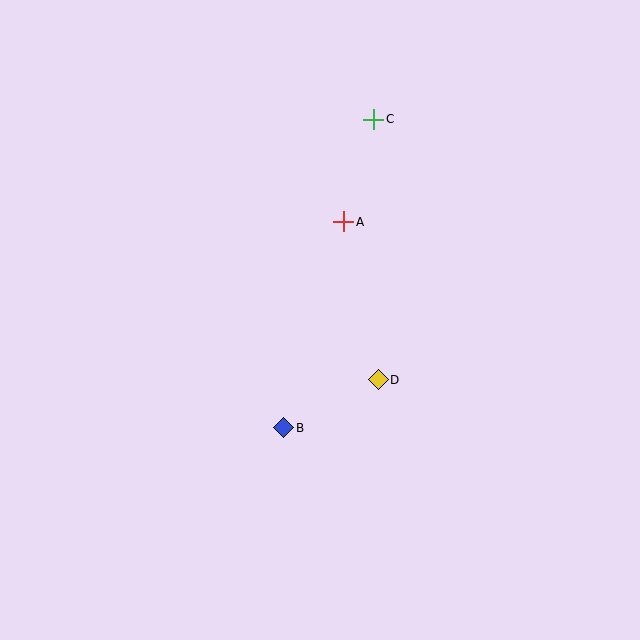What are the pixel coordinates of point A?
Point A is at (344, 222).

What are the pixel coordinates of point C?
Point C is at (374, 119).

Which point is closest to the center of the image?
Point D at (378, 380) is closest to the center.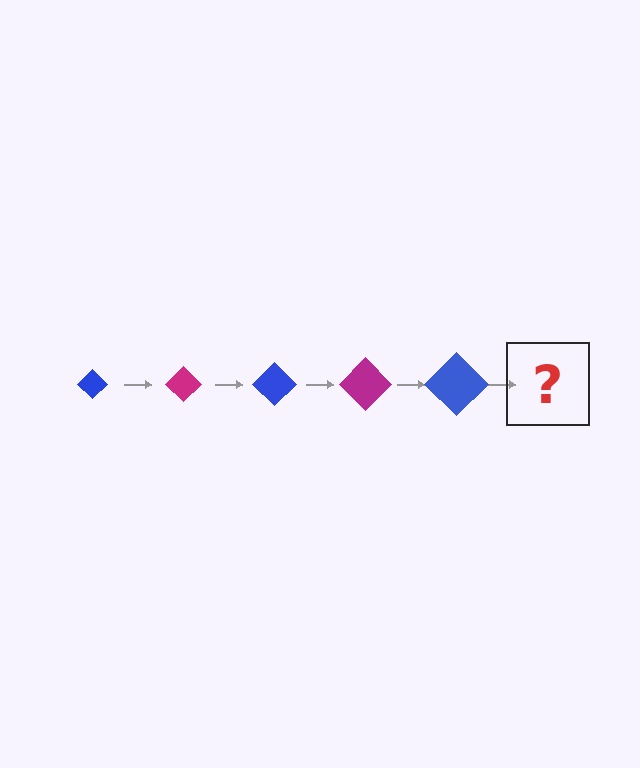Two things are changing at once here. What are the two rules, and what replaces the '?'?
The two rules are that the diamond grows larger each step and the color cycles through blue and magenta. The '?' should be a magenta diamond, larger than the previous one.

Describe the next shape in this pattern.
It should be a magenta diamond, larger than the previous one.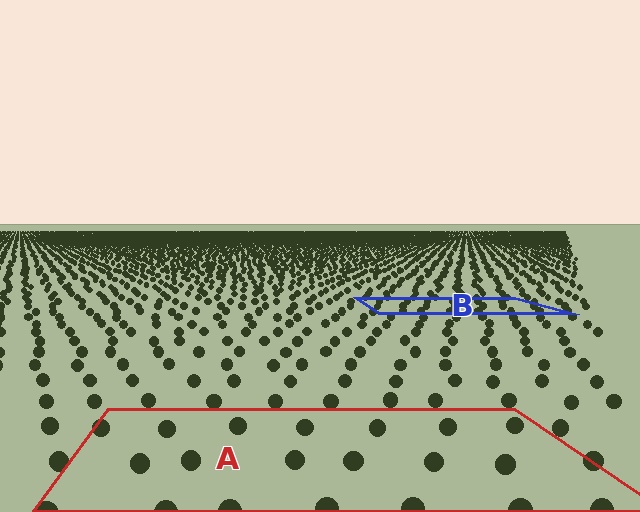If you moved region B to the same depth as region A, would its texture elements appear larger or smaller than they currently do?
They would appear larger. At a closer depth, the same texture elements are projected at a bigger on-screen size.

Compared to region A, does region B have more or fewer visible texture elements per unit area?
Region B has more texture elements per unit area — they are packed more densely because it is farther away.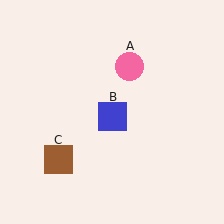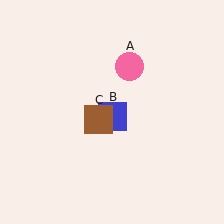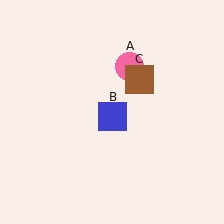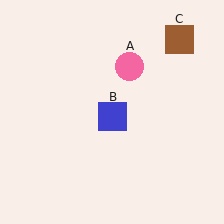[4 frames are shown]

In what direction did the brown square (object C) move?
The brown square (object C) moved up and to the right.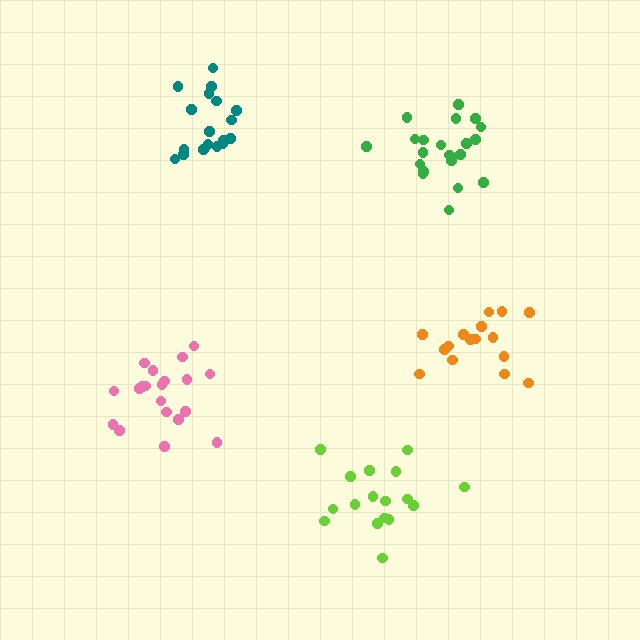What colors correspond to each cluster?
The clusters are colored: green, teal, lime, pink, orange.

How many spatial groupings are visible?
There are 5 spatial groupings.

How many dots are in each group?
Group 1: 21 dots, Group 2: 18 dots, Group 3: 17 dots, Group 4: 20 dots, Group 5: 16 dots (92 total).